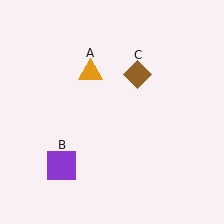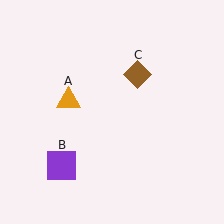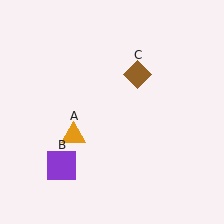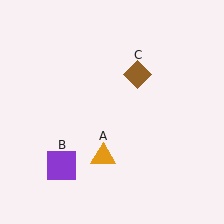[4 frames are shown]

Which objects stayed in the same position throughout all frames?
Purple square (object B) and brown diamond (object C) remained stationary.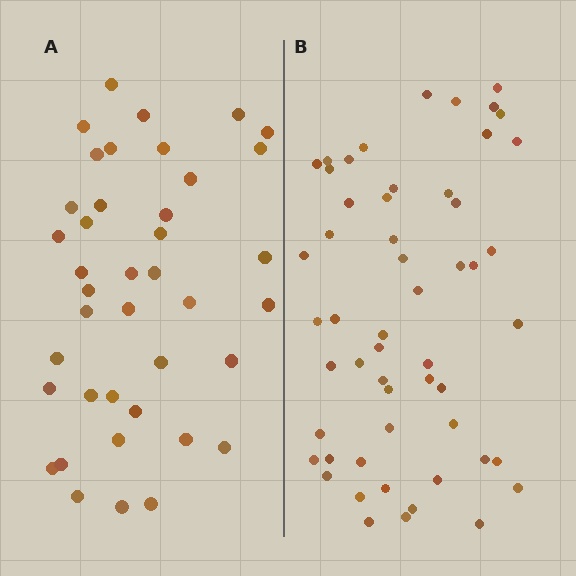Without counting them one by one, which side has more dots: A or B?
Region B (the right region) has more dots.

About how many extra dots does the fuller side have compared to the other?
Region B has approximately 15 more dots than region A.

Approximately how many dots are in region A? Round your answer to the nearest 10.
About 40 dots.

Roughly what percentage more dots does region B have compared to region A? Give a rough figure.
About 35% more.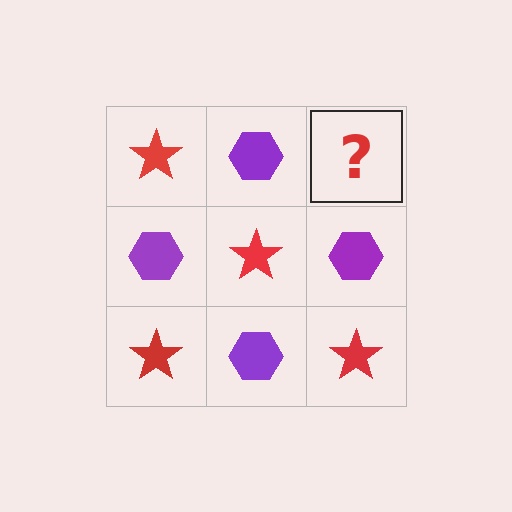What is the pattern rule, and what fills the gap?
The rule is that it alternates red star and purple hexagon in a checkerboard pattern. The gap should be filled with a red star.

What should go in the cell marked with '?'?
The missing cell should contain a red star.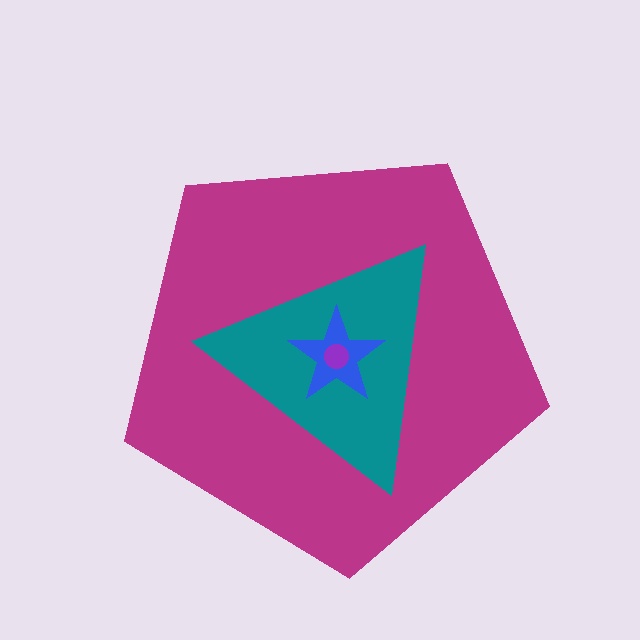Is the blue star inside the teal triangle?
Yes.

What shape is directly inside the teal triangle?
The blue star.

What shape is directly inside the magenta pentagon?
The teal triangle.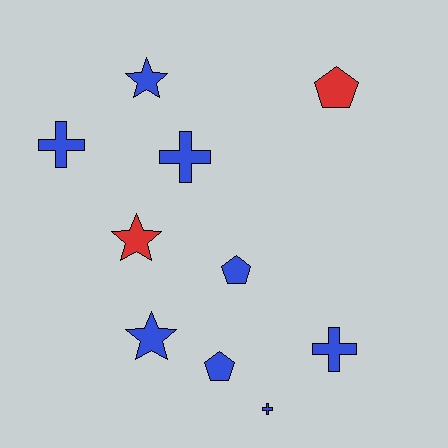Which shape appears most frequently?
Cross, with 4 objects.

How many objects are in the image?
There are 10 objects.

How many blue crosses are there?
There are 4 blue crosses.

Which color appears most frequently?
Blue, with 8 objects.